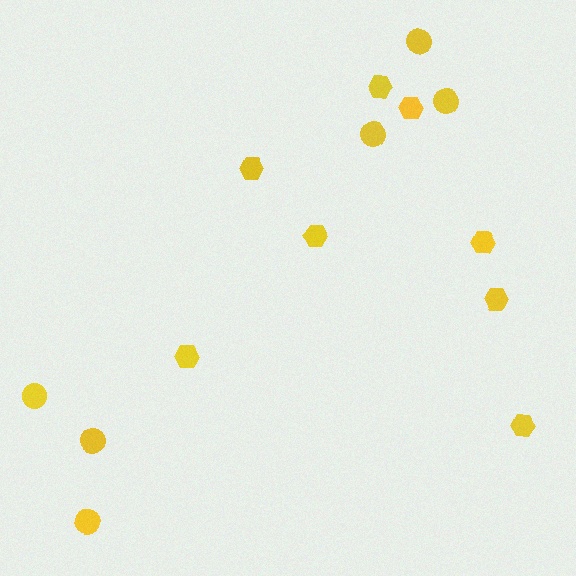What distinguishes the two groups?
There are 2 groups: one group of circles (6) and one group of hexagons (8).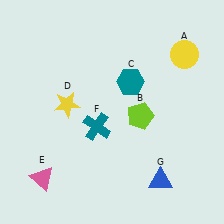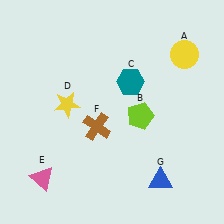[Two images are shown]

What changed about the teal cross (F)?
In Image 1, F is teal. In Image 2, it changed to brown.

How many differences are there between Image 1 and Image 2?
There is 1 difference between the two images.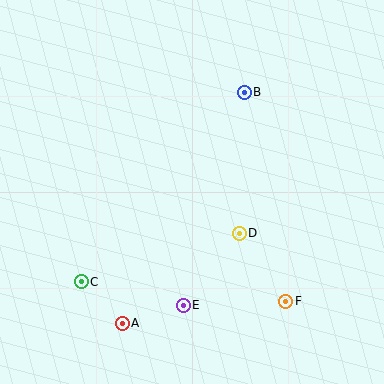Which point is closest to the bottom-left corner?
Point C is closest to the bottom-left corner.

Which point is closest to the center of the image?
Point D at (239, 233) is closest to the center.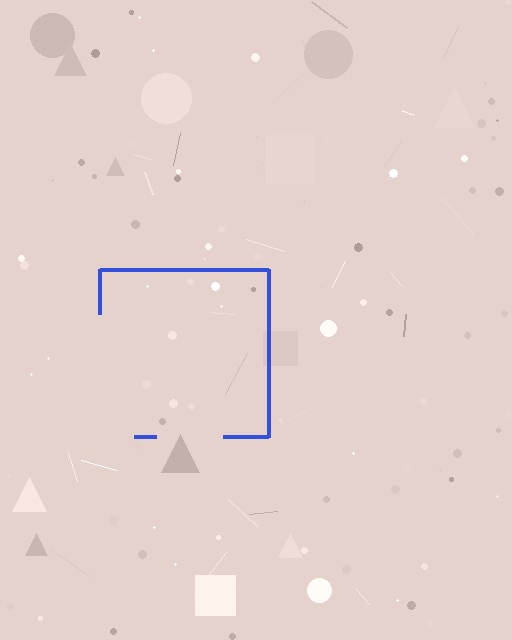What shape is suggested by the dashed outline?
The dashed outline suggests a square.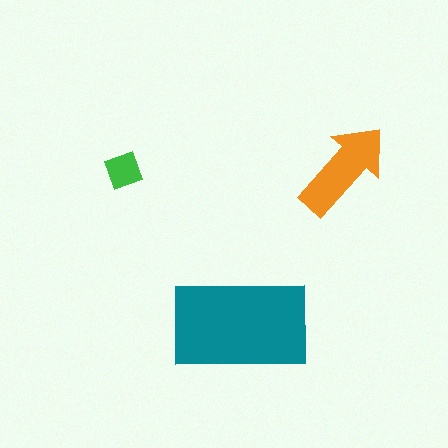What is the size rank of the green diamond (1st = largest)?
3rd.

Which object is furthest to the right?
The orange arrow is rightmost.